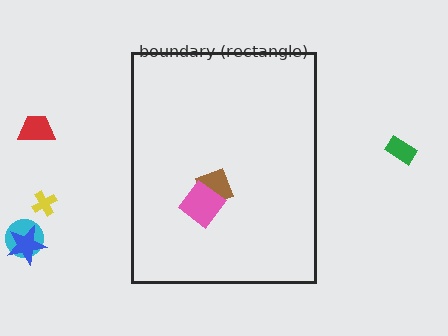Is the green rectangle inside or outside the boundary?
Outside.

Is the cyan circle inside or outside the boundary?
Outside.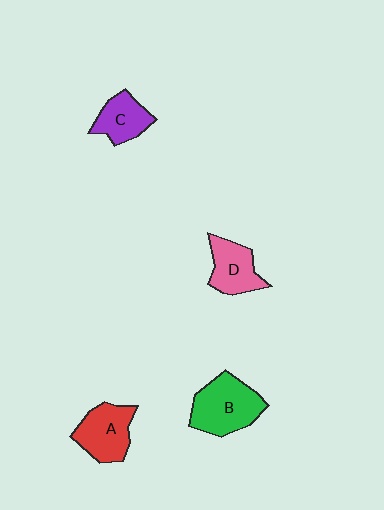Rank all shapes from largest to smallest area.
From largest to smallest: B (green), A (red), D (pink), C (purple).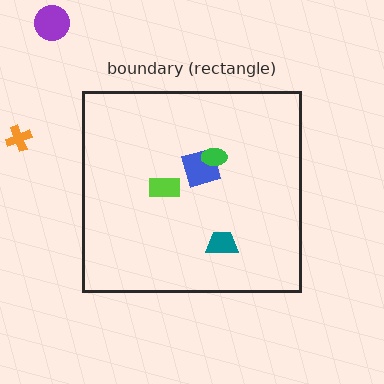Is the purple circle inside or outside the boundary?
Outside.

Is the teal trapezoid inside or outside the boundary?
Inside.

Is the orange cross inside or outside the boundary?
Outside.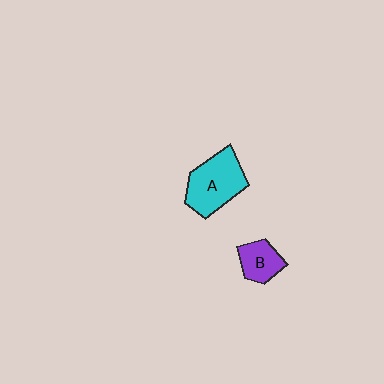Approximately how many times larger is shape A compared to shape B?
Approximately 1.9 times.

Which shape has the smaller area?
Shape B (purple).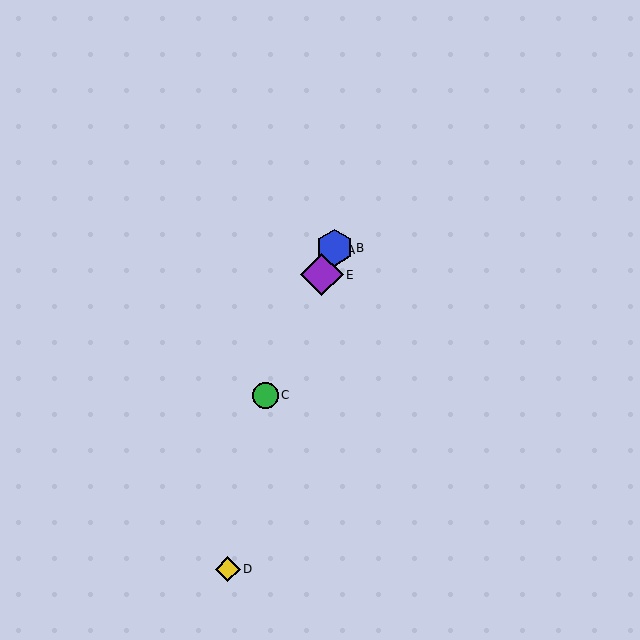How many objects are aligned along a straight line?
4 objects (A, B, C, E) are aligned along a straight line.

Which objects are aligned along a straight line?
Objects A, B, C, E are aligned along a straight line.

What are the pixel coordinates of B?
Object B is at (335, 248).